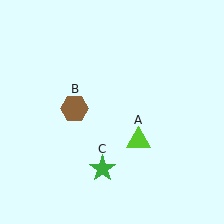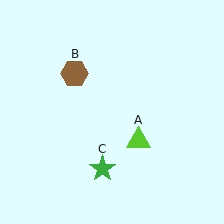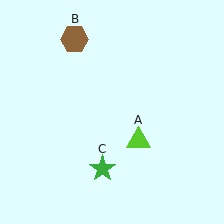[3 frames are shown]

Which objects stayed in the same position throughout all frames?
Lime triangle (object A) and green star (object C) remained stationary.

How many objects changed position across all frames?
1 object changed position: brown hexagon (object B).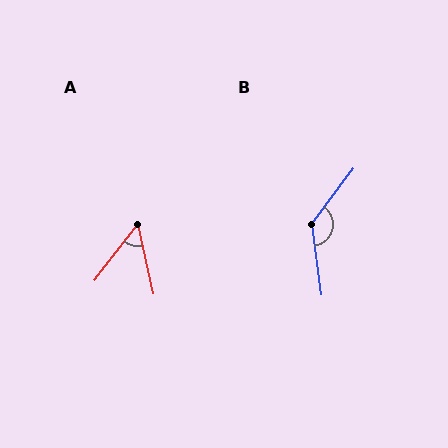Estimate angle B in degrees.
Approximately 135 degrees.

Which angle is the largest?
B, at approximately 135 degrees.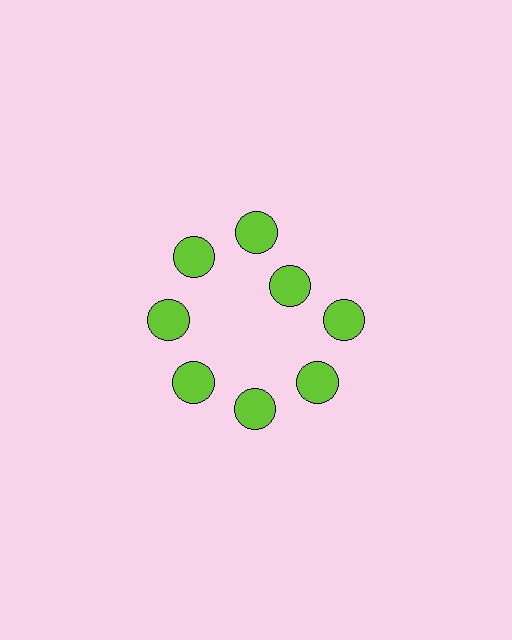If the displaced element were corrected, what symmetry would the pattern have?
It would have 8-fold rotational symmetry — the pattern would map onto itself every 45 degrees.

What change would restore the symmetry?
The symmetry would be restored by moving it outward, back onto the ring so that all 8 circles sit at equal angles and equal distance from the center.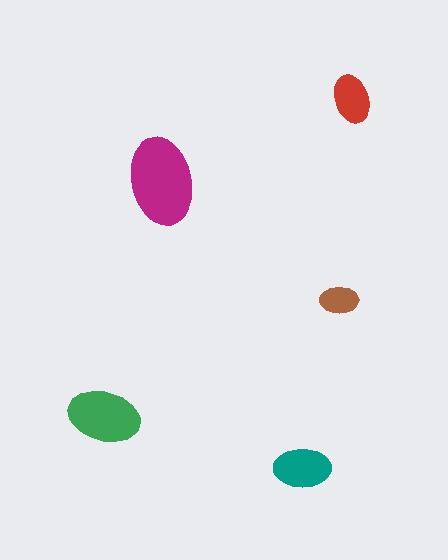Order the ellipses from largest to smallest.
the magenta one, the green one, the teal one, the red one, the brown one.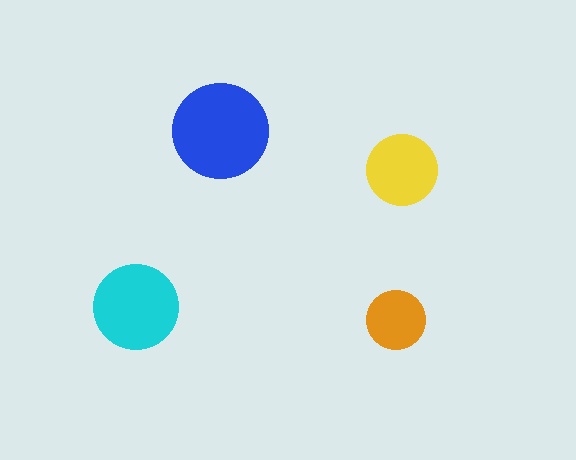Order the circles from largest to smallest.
the blue one, the cyan one, the yellow one, the orange one.